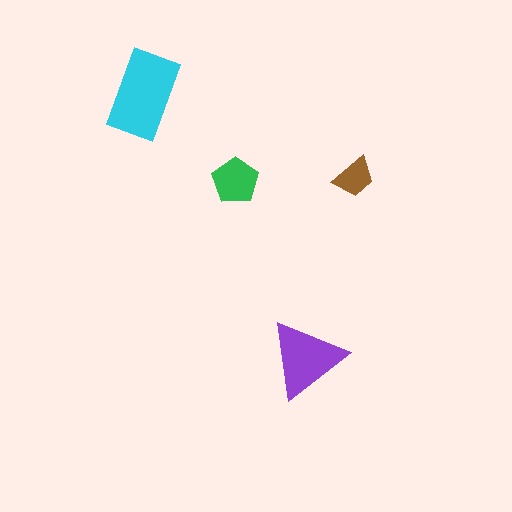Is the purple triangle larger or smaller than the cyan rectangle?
Smaller.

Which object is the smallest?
The brown trapezoid.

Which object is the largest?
The cyan rectangle.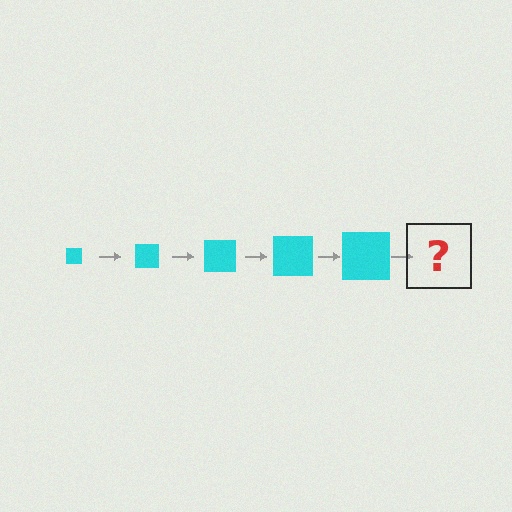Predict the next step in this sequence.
The next step is a cyan square, larger than the previous one.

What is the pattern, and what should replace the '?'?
The pattern is that the square gets progressively larger each step. The '?' should be a cyan square, larger than the previous one.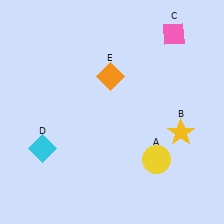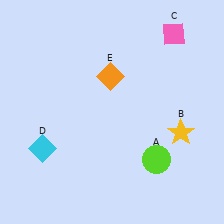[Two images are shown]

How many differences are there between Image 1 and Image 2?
There is 1 difference between the two images.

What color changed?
The circle (A) changed from yellow in Image 1 to lime in Image 2.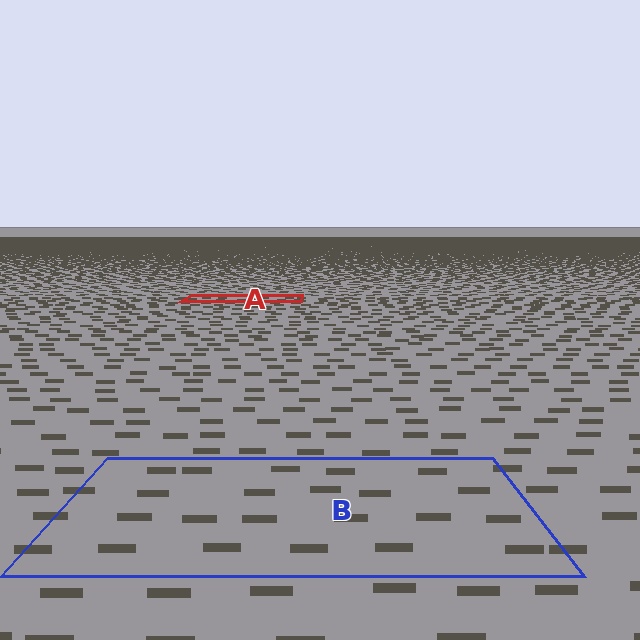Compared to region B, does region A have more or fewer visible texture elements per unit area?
Region A has more texture elements per unit area — they are packed more densely because it is farther away.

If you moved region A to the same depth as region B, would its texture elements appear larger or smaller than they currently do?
They would appear larger. At a closer depth, the same texture elements are projected at a bigger on-screen size.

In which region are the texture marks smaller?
The texture marks are smaller in region A, because it is farther away.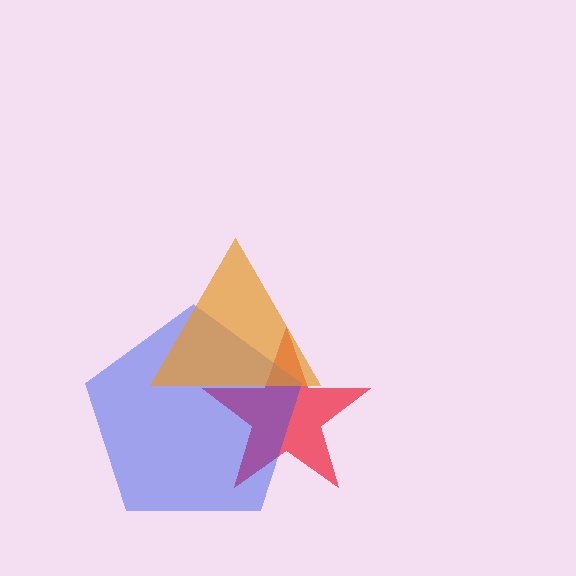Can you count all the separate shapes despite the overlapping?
Yes, there are 3 separate shapes.